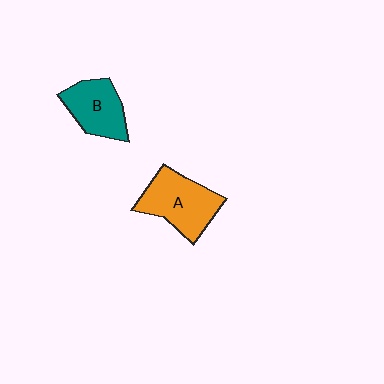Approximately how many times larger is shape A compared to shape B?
Approximately 1.3 times.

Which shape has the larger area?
Shape A (orange).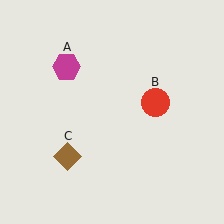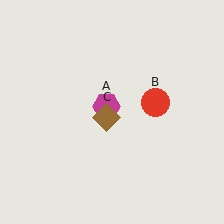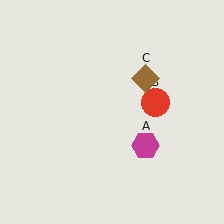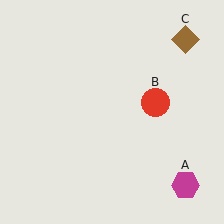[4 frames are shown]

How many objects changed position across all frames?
2 objects changed position: magenta hexagon (object A), brown diamond (object C).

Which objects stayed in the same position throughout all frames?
Red circle (object B) remained stationary.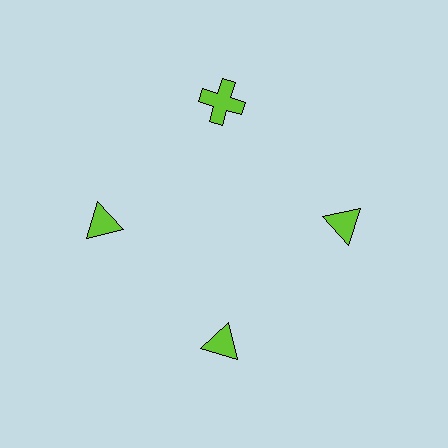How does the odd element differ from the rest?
It has a different shape: cross instead of triangle.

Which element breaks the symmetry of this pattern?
The lime cross at roughly the 12 o'clock position breaks the symmetry. All other shapes are lime triangles.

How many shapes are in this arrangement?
There are 4 shapes arranged in a ring pattern.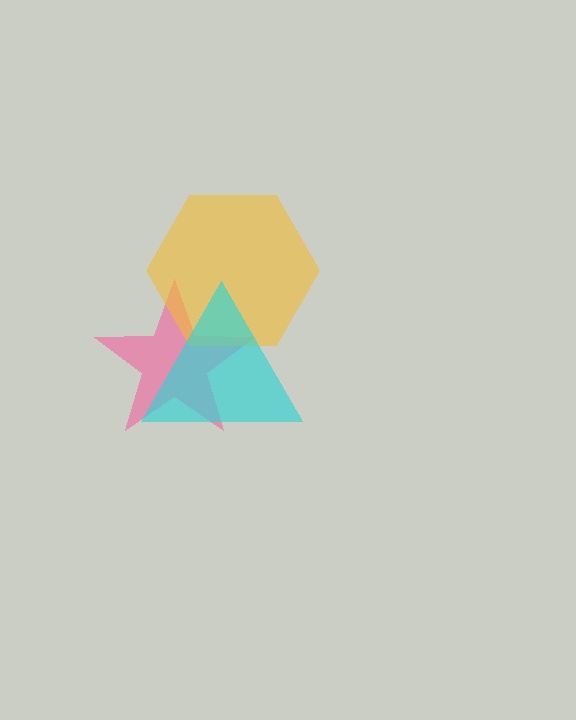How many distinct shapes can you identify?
There are 3 distinct shapes: a pink star, a yellow hexagon, a cyan triangle.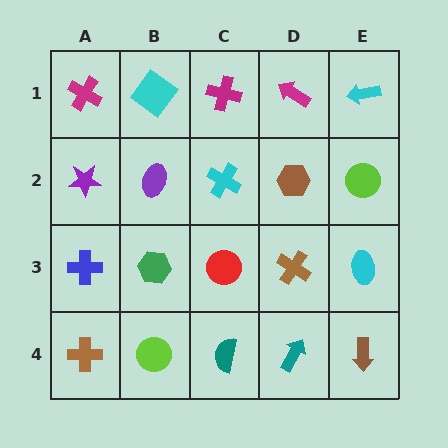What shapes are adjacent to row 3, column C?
A cyan cross (row 2, column C), a teal semicircle (row 4, column C), a green hexagon (row 3, column B), a brown cross (row 3, column D).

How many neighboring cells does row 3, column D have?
4.